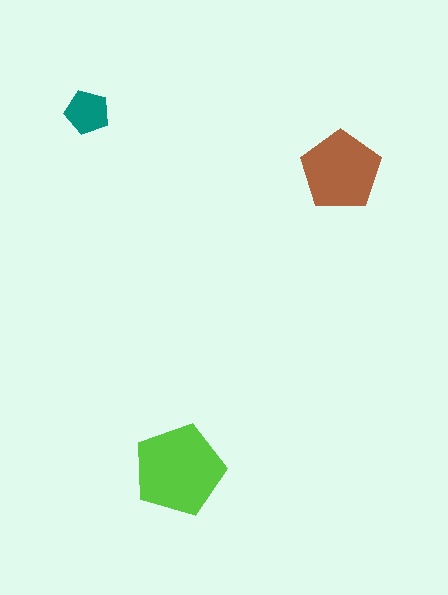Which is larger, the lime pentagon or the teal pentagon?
The lime one.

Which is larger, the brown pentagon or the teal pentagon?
The brown one.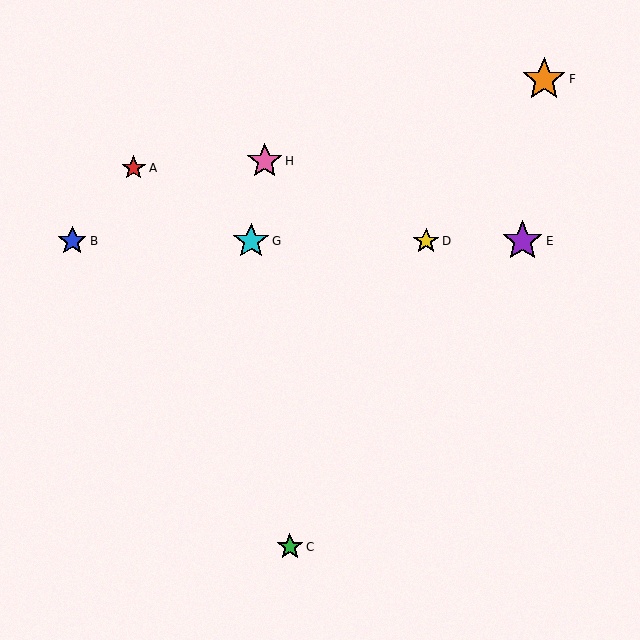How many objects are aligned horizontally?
4 objects (B, D, E, G) are aligned horizontally.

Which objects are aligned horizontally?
Objects B, D, E, G are aligned horizontally.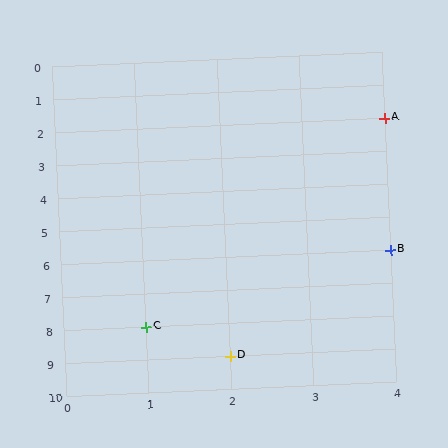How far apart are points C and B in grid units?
Points C and B are 3 columns and 2 rows apart (about 3.6 grid units diagonally).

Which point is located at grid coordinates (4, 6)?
Point B is at (4, 6).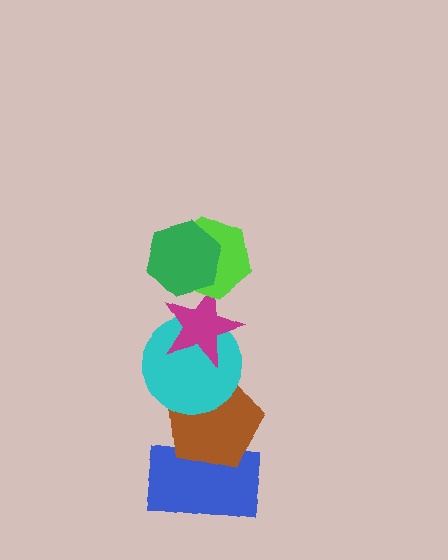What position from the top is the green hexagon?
The green hexagon is 1st from the top.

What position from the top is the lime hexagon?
The lime hexagon is 2nd from the top.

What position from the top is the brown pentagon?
The brown pentagon is 5th from the top.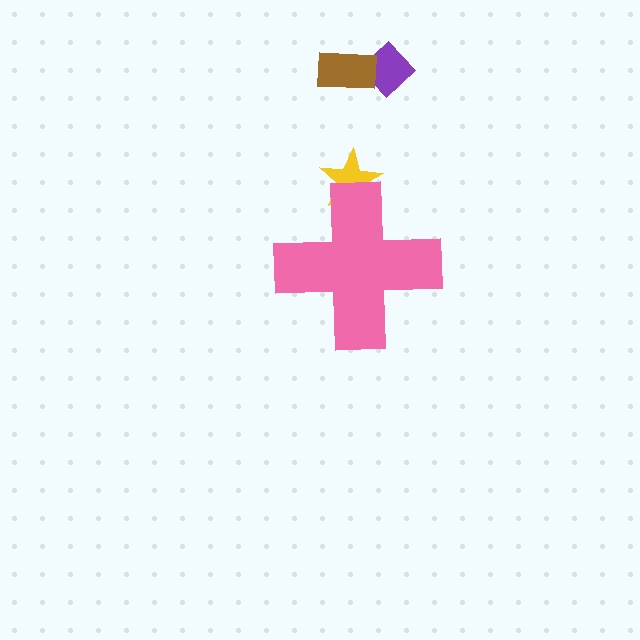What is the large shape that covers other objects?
A pink cross.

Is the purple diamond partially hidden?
No, the purple diamond is fully visible.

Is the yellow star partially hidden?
Yes, the yellow star is partially hidden behind the pink cross.